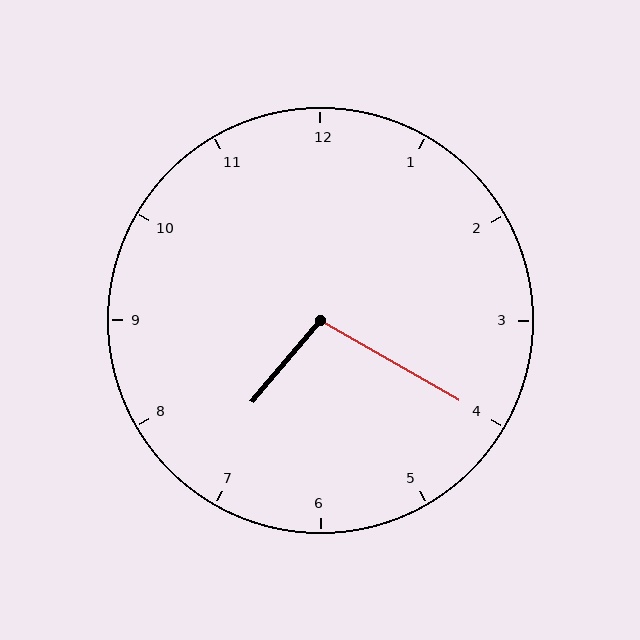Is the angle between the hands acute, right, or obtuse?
It is obtuse.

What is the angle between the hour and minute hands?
Approximately 100 degrees.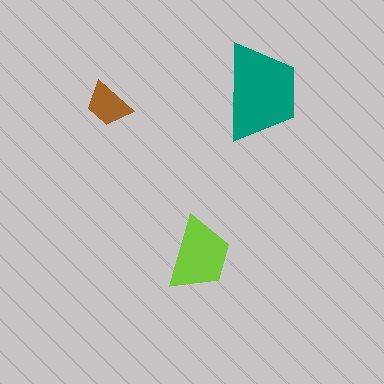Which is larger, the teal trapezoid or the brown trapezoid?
The teal one.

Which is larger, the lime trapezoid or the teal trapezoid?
The teal one.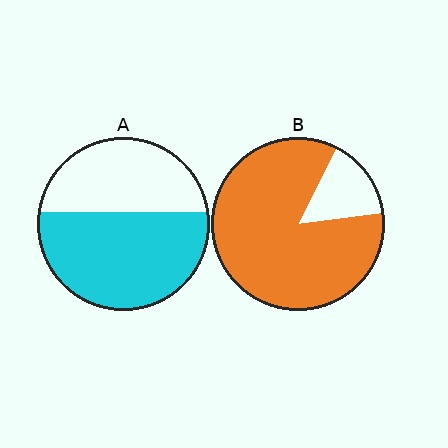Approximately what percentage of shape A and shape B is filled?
A is approximately 60% and B is approximately 85%.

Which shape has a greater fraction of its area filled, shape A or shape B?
Shape B.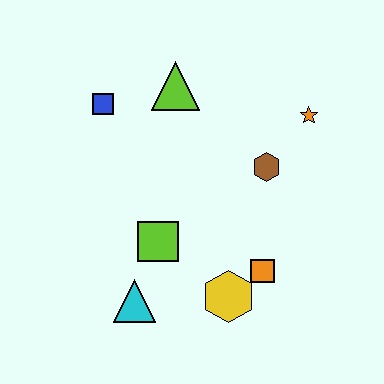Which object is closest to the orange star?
The brown hexagon is closest to the orange star.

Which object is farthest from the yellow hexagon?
The blue square is farthest from the yellow hexagon.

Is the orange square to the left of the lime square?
No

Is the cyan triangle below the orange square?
Yes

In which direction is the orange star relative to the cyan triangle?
The orange star is above the cyan triangle.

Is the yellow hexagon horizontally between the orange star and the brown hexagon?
No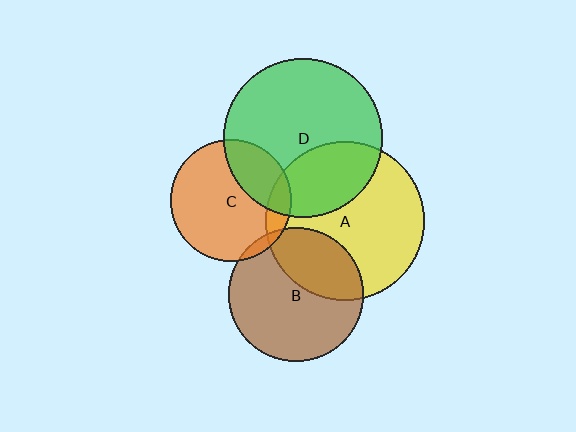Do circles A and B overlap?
Yes.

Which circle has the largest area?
Circle D (green).